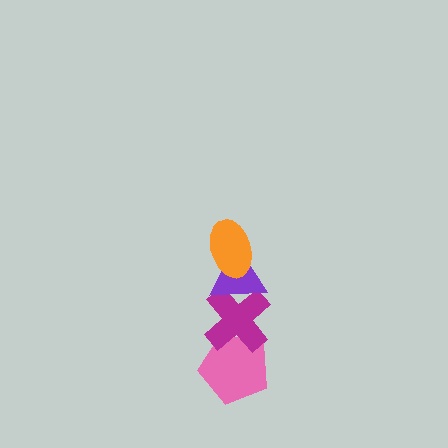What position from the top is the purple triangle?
The purple triangle is 2nd from the top.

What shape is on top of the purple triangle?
The orange ellipse is on top of the purple triangle.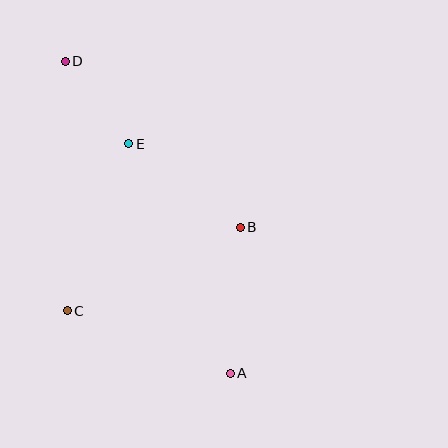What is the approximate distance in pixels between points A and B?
The distance between A and B is approximately 146 pixels.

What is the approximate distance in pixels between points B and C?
The distance between B and C is approximately 192 pixels.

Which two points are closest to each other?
Points D and E are closest to each other.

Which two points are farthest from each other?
Points A and D are farthest from each other.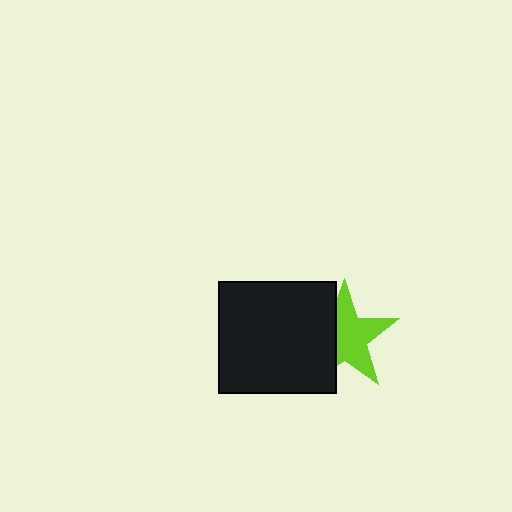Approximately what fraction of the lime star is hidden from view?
Roughly 38% of the lime star is hidden behind the black rectangle.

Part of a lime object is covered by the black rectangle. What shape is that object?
It is a star.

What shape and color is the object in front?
The object in front is a black rectangle.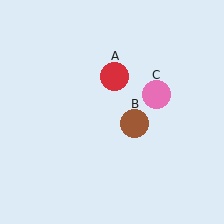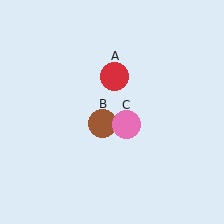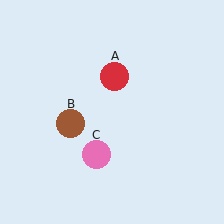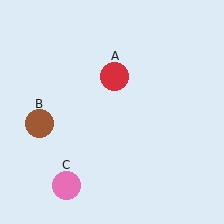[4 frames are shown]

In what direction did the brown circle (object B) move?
The brown circle (object B) moved left.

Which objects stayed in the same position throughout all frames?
Red circle (object A) remained stationary.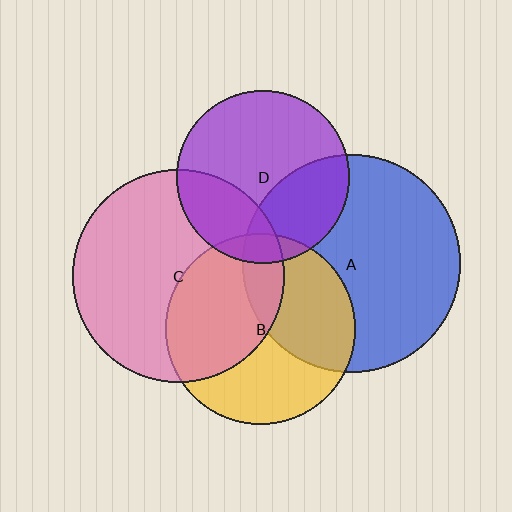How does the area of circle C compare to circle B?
Approximately 1.2 times.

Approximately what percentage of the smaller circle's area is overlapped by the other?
Approximately 10%.